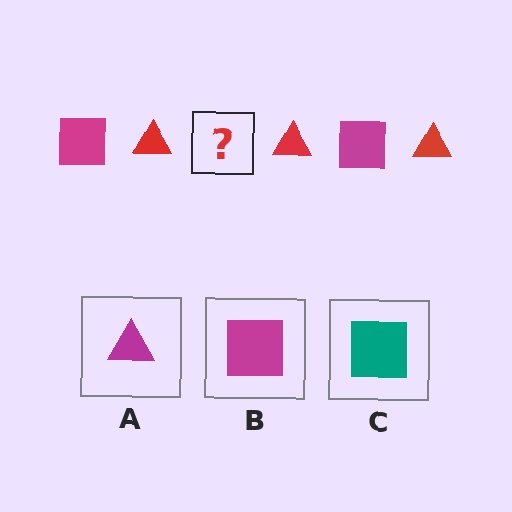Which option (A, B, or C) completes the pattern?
B.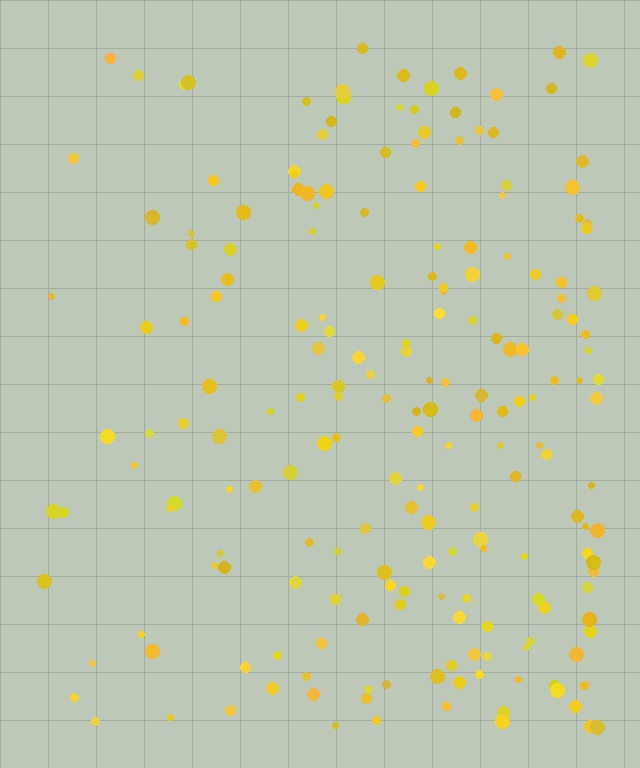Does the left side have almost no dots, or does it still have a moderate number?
Still a moderate number, just noticeably fewer than the right.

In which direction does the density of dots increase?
From left to right, with the right side densest.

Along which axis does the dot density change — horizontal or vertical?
Horizontal.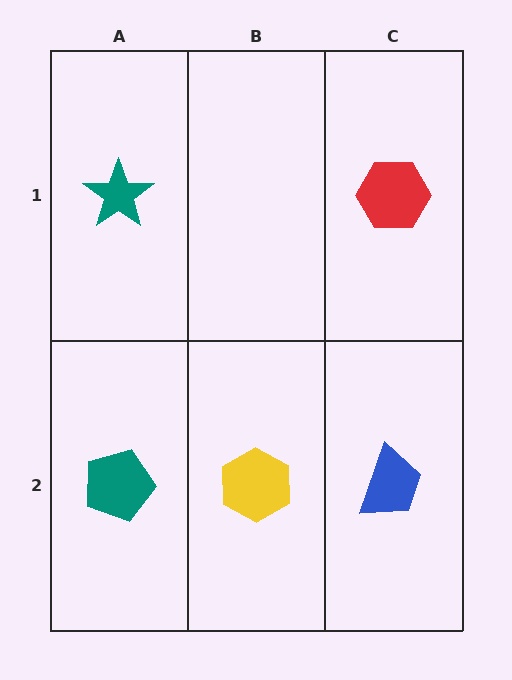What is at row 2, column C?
A blue trapezoid.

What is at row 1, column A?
A teal star.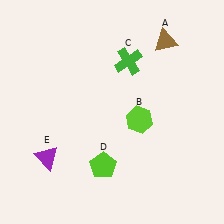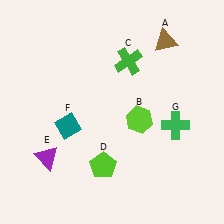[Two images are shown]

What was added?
A teal diamond (F), a green cross (G) were added in Image 2.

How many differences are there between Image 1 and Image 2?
There are 2 differences between the two images.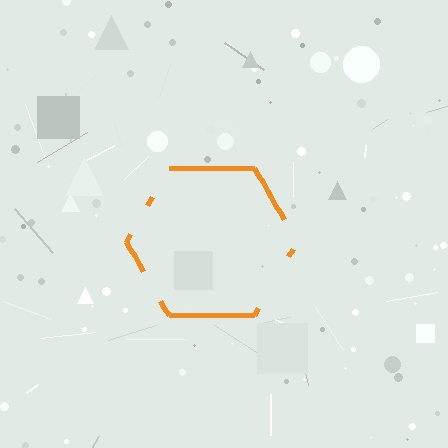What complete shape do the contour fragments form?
The contour fragments form a hexagon.